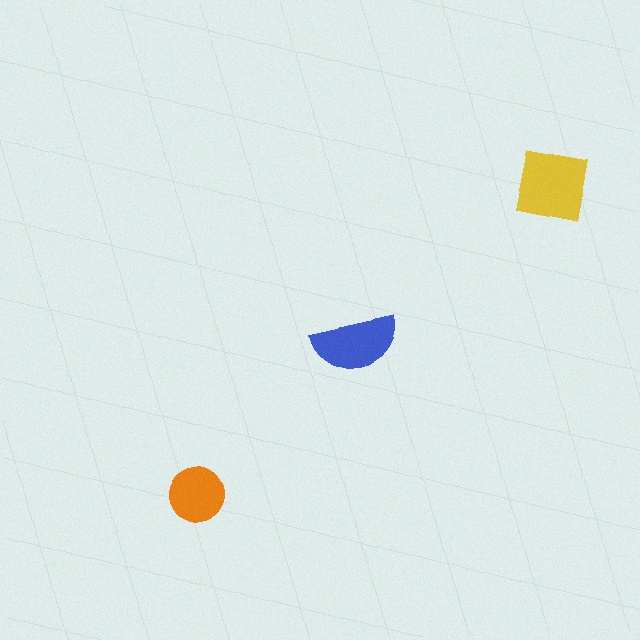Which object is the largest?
The yellow square.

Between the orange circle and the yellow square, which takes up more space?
The yellow square.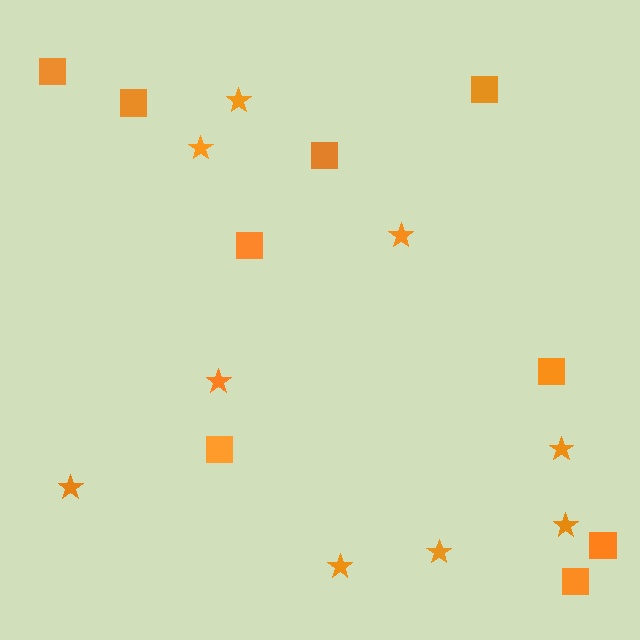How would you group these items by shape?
There are 2 groups: one group of squares (9) and one group of stars (9).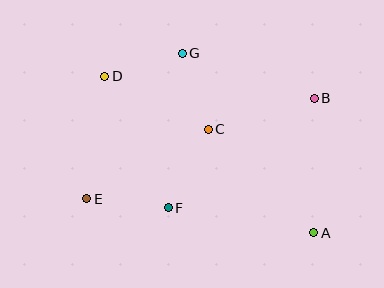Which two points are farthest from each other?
Points A and D are farthest from each other.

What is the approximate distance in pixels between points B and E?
The distance between B and E is approximately 248 pixels.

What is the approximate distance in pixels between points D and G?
The distance between D and G is approximately 81 pixels.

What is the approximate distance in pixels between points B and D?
The distance between B and D is approximately 210 pixels.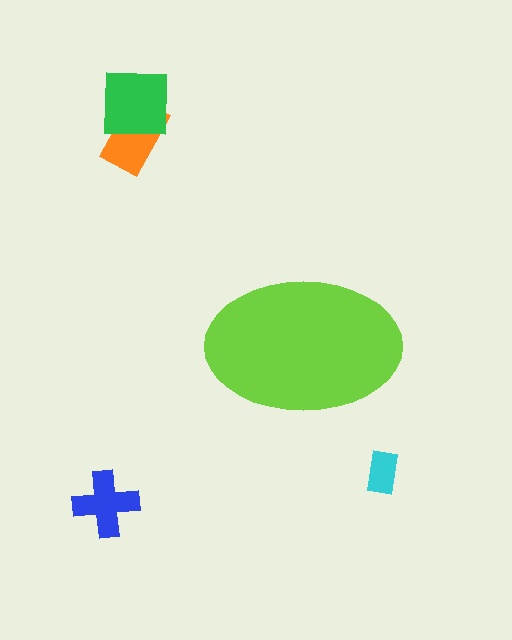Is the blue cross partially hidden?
No, the blue cross is fully visible.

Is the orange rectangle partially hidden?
No, the orange rectangle is fully visible.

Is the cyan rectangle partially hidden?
No, the cyan rectangle is fully visible.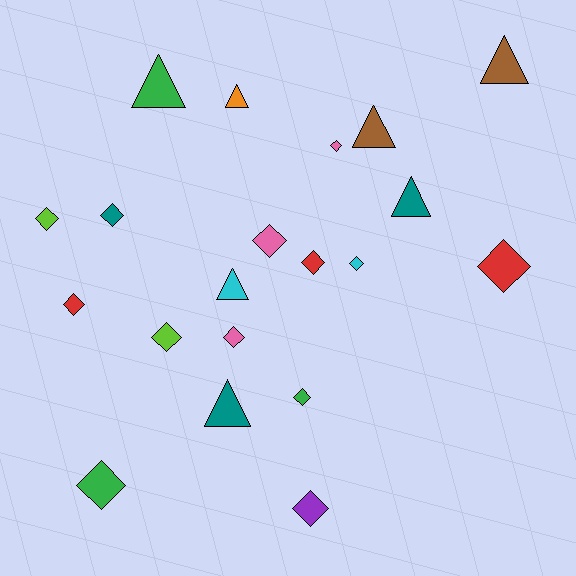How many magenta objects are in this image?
There are no magenta objects.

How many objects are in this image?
There are 20 objects.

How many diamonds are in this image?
There are 13 diamonds.